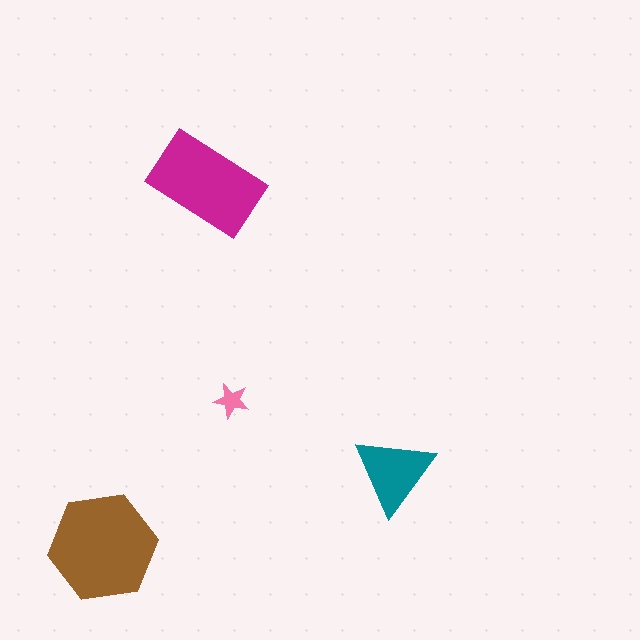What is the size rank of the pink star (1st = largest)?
4th.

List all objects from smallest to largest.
The pink star, the teal triangle, the magenta rectangle, the brown hexagon.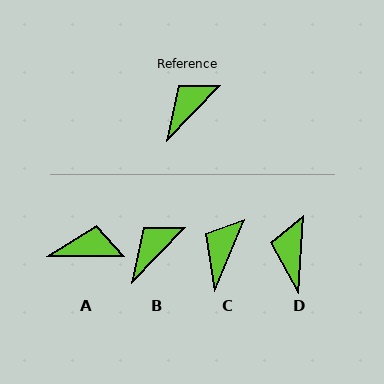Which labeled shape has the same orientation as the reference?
B.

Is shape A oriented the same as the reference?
No, it is off by about 46 degrees.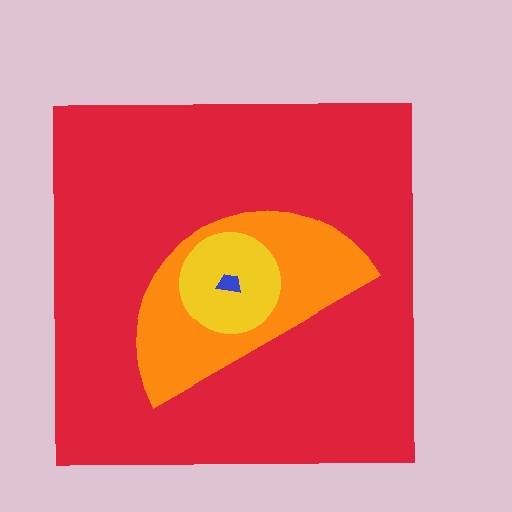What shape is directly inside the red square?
The orange semicircle.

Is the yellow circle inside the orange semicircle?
Yes.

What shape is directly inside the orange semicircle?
The yellow circle.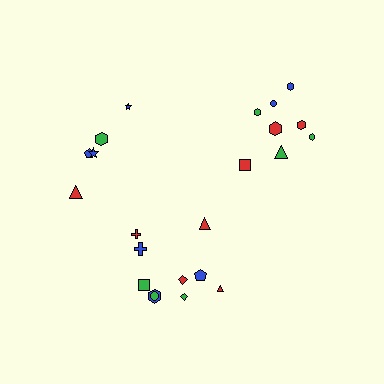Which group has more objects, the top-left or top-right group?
The top-right group.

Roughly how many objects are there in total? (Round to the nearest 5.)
Roughly 25 objects in total.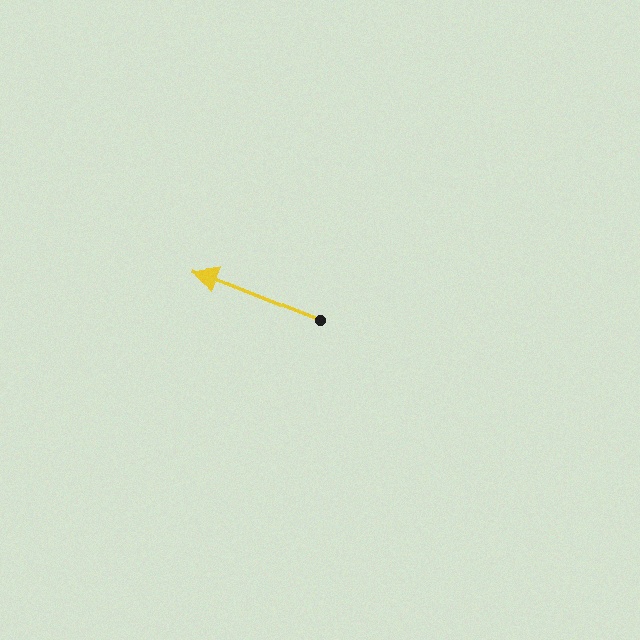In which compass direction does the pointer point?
West.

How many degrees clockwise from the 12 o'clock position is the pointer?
Approximately 292 degrees.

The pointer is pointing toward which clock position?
Roughly 10 o'clock.